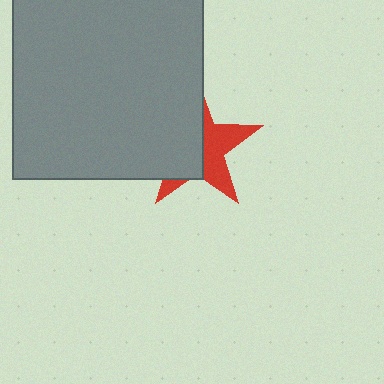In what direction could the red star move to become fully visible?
The red star could move right. That would shift it out from behind the gray square entirely.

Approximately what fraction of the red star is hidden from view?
Roughly 54% of the red star is hidden behind the gray square.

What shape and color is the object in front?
The object in front is a gray square.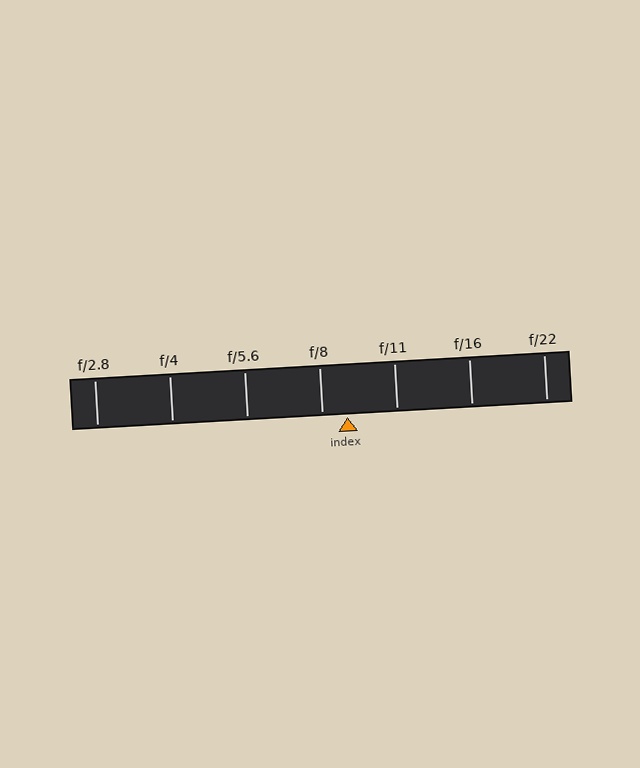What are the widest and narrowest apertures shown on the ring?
The widest aperture shown is f/2.8 and the narrowest is f/22.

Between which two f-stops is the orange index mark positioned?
The index mark is between f/8 and f/11.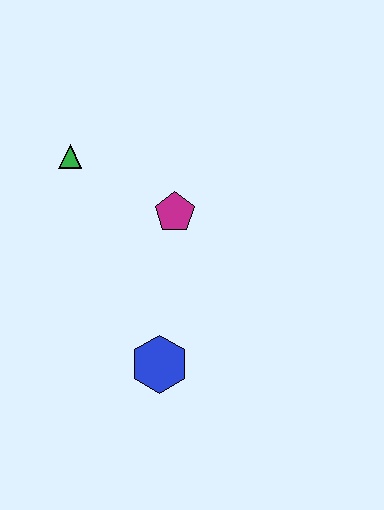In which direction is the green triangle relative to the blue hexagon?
The green triangle is above the blue hexagon.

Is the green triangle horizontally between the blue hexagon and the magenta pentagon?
No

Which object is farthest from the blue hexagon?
The green triangle is farthest from the blue hexagon.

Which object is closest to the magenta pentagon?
The green triangle is closest to the magenta pentagon.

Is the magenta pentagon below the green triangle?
Yes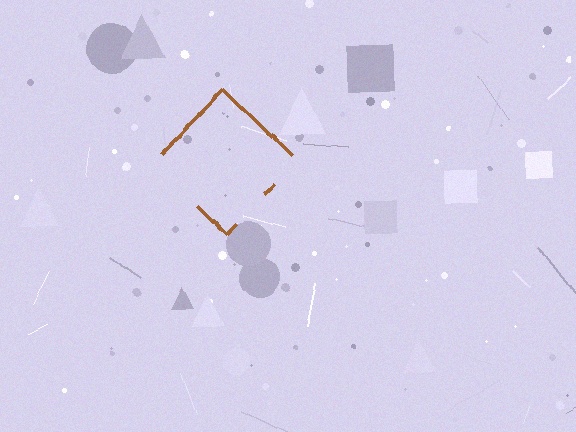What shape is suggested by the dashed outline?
The dashed outline suggests a diamond.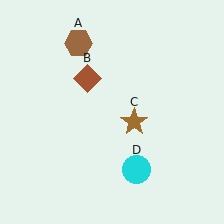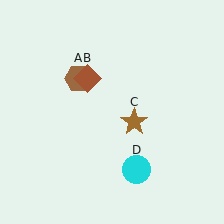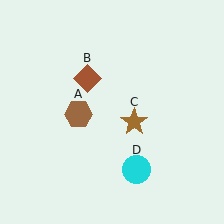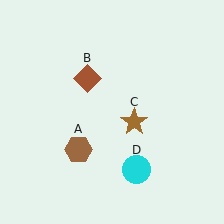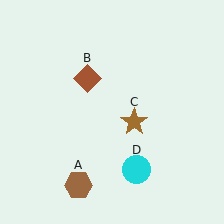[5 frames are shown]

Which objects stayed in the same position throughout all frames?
Brown diamond (object B) and brown star (object C) and cyan circle (object D) remained stationary.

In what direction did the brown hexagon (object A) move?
The brown hexagon (object A) moved down.